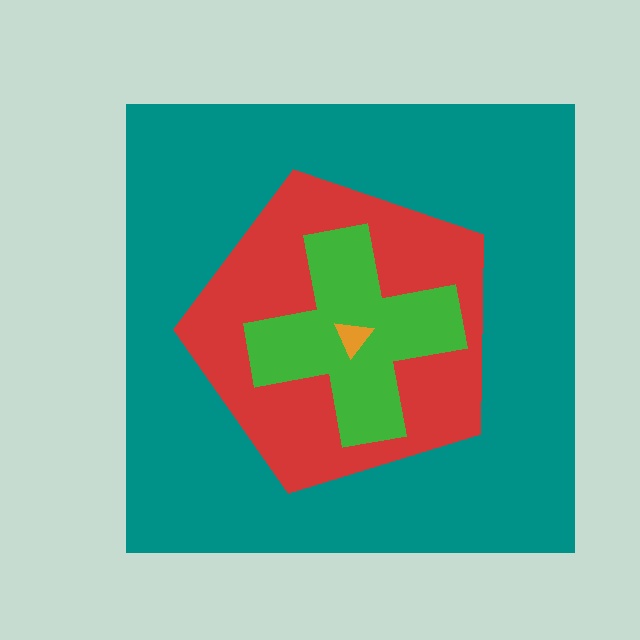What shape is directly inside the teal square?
The red pentagon.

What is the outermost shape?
The teal square.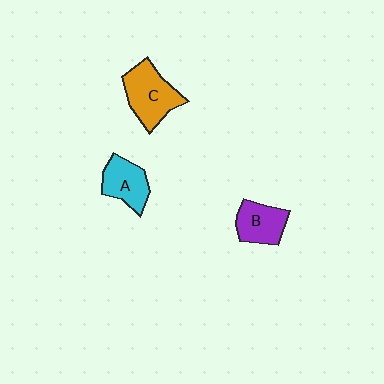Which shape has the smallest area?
Shape B (purple).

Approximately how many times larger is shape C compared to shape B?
Approximately 1.4 times.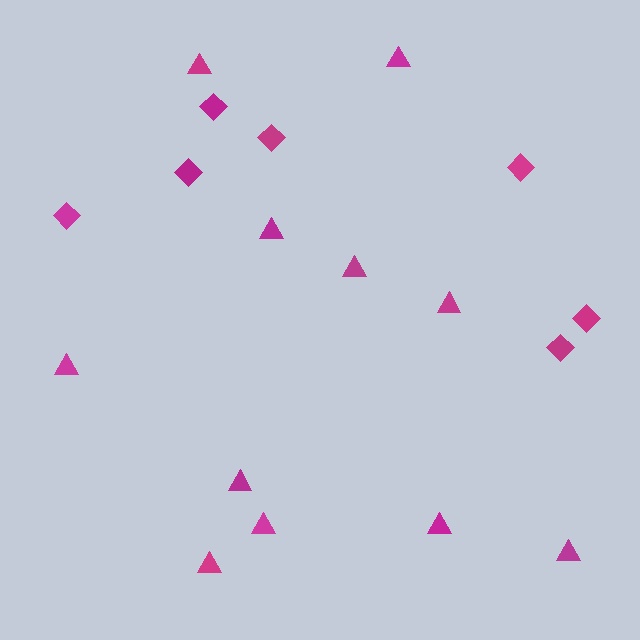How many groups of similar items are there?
There are 2 groups: one group of triangles (11) and one group of diamonds (7).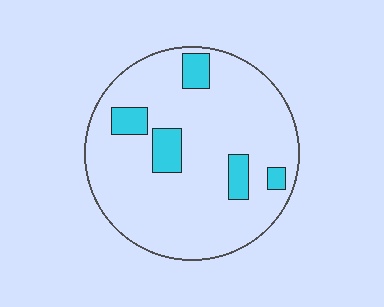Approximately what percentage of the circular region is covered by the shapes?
Approximately 15%.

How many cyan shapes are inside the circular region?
5.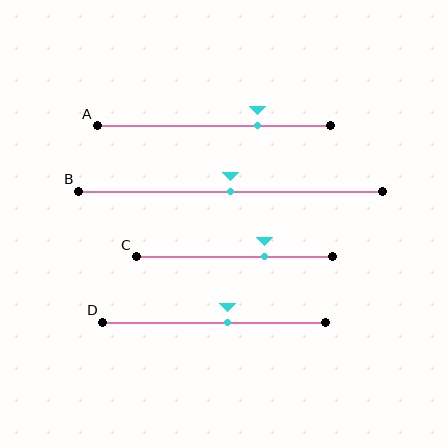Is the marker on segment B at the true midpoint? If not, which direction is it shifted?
Yes, the marker on segment B is at the true midpoint.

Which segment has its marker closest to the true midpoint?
Segment B has its marker closest to the true midpoint.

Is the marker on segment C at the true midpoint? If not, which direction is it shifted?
No, the marker on segment C is shifted to the right by about 16% of the segment length.